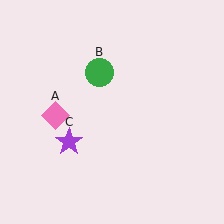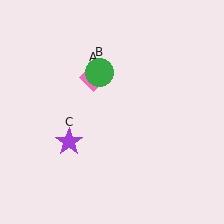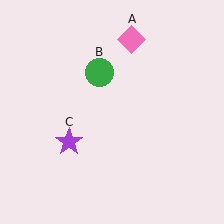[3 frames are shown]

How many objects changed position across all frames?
1 object changed position: pink diamond (object A).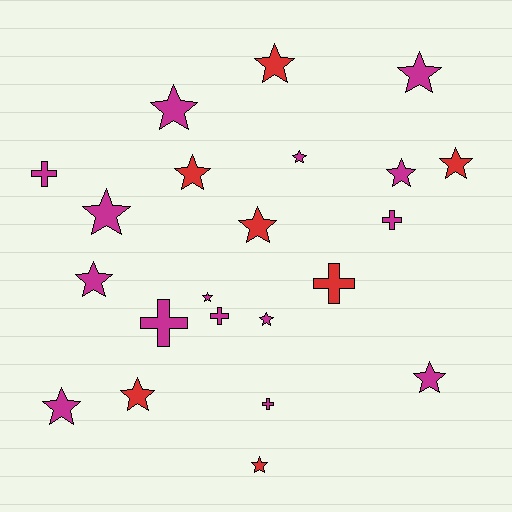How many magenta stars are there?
There are 10 magenta stars.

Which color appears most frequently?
Magenta, with 15 objects.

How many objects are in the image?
There are 22 objects.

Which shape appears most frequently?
Star, with 16 objects.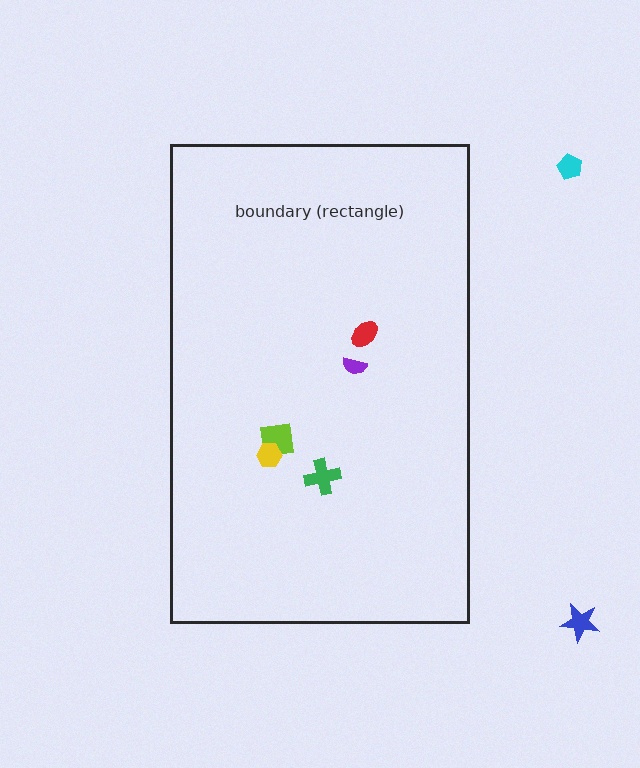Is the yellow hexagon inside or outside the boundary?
Inside.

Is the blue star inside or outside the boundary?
Outside.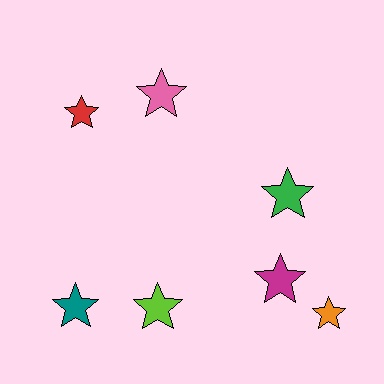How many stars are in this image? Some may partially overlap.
There are 7 stars.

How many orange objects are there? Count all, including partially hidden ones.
There is 1 orange object.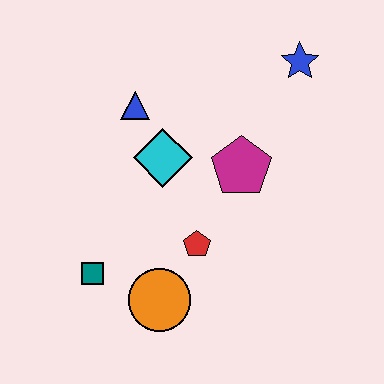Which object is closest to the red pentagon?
The orange circle is closest to the red pentagon.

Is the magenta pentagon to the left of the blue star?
Yes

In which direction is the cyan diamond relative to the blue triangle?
The cyan diamond is below the blue triangle.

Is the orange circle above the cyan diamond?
No